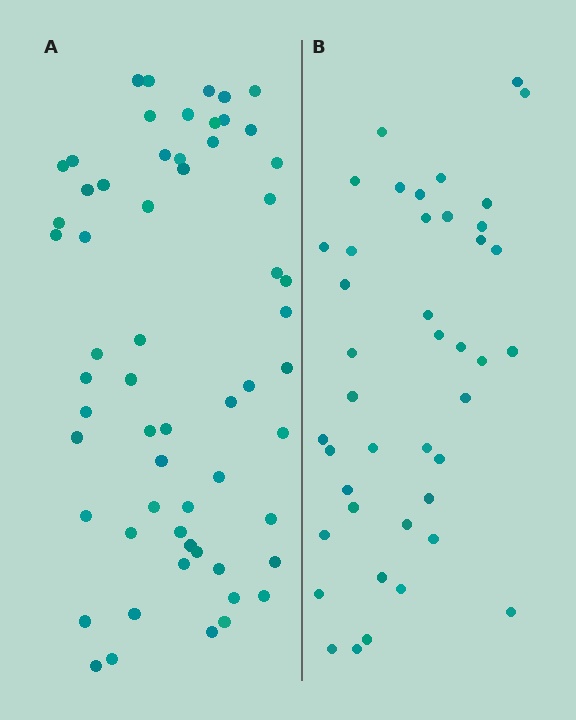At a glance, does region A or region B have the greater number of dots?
Region A (the left region) has more dots.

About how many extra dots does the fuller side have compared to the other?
Region A has approximately 20 more dots than region B.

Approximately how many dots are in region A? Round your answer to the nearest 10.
About 60 dots.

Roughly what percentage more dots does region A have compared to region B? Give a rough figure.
About 45% more.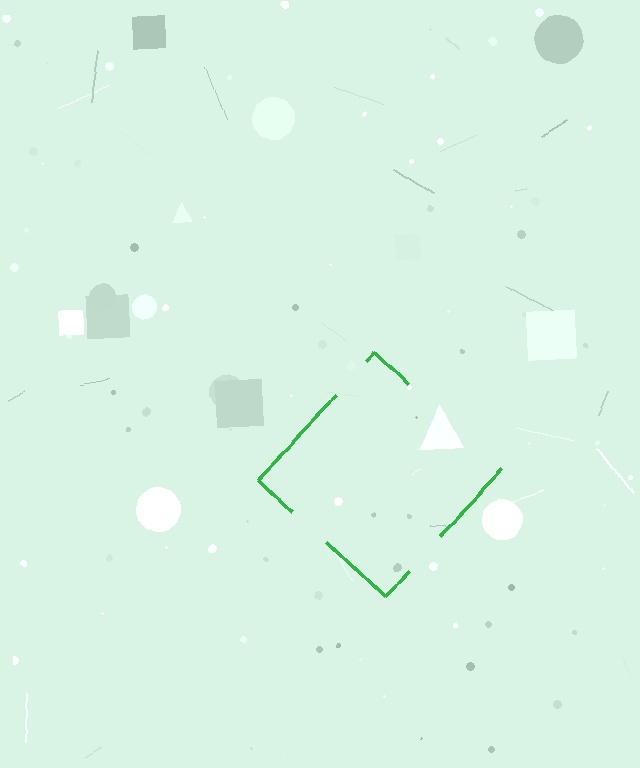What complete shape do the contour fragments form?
The contour fragments form a diamond.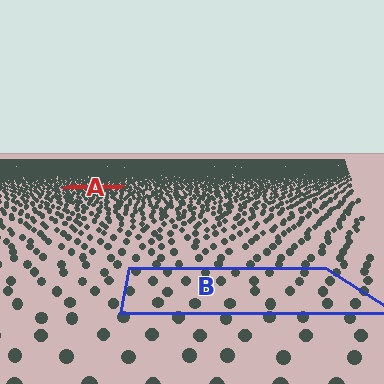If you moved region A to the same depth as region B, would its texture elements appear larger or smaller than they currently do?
They would appear larger. At a closer depth, the same texture elements are projected at a bigger on-screen size.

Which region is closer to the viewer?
Region B is closer. The texture elements there are larger and more spread out.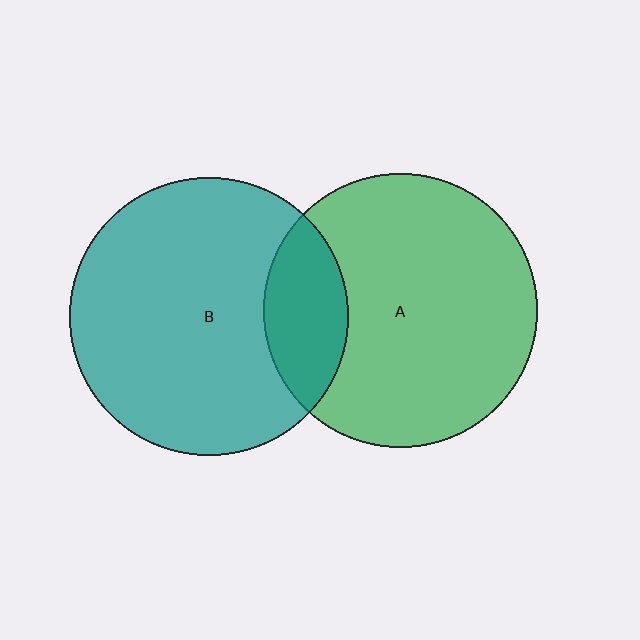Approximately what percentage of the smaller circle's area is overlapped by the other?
Approximately 20%.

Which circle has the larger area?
Circle B (teal).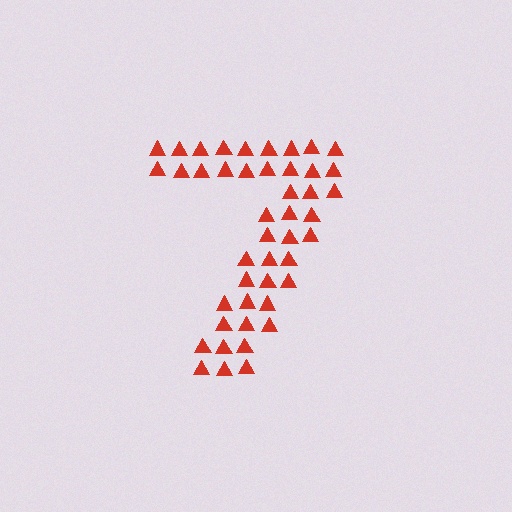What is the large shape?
The large shape is the digit 7.